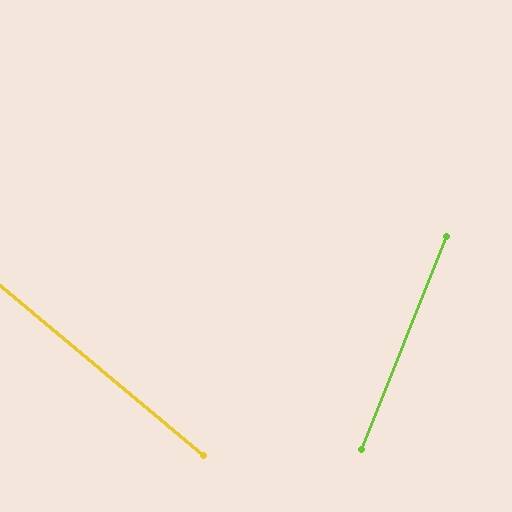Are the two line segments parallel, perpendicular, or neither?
Neither parallel nor perpendicular — they differ by about 72°.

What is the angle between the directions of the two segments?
Approximately 72 degrees.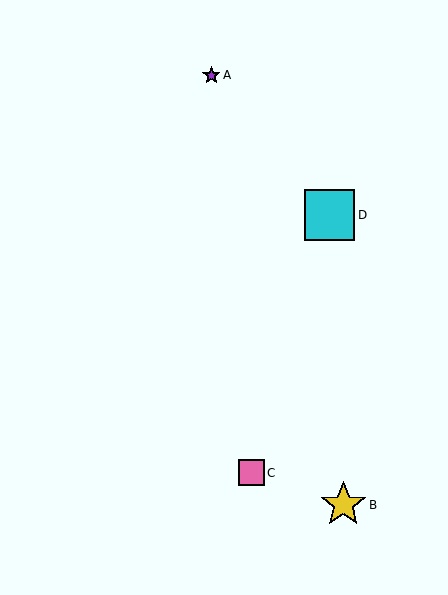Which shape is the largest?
The cyan square (labeled D) is the largest.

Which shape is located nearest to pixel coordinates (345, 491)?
The yellow star (labeled B) at (343, 505) is nearest to that location.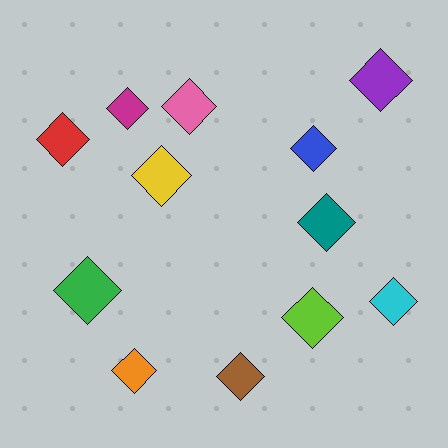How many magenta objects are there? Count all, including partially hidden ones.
There is 1 magenta object.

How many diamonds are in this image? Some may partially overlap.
There are 12 diamonds.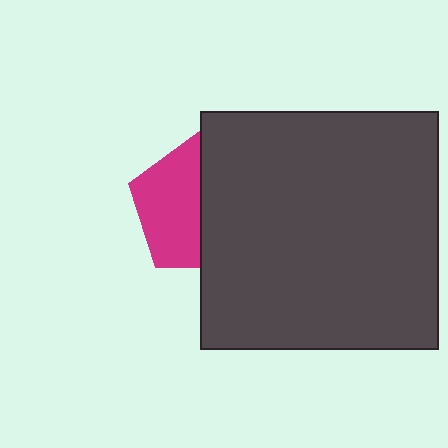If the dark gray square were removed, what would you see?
You would see the complete magenta pentagon.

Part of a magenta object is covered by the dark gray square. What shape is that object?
It is a pentagon.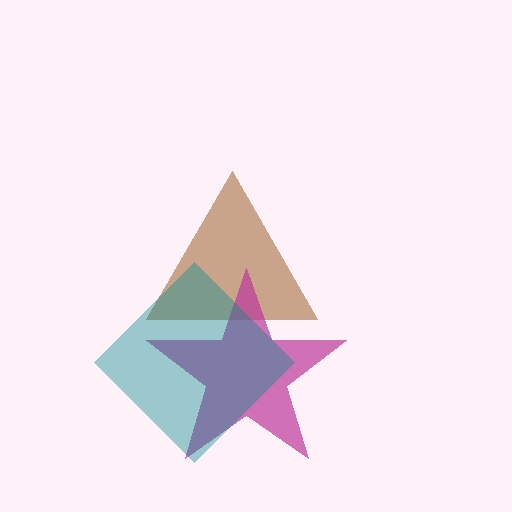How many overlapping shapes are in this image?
There are 3 overlapping shapes in the image.